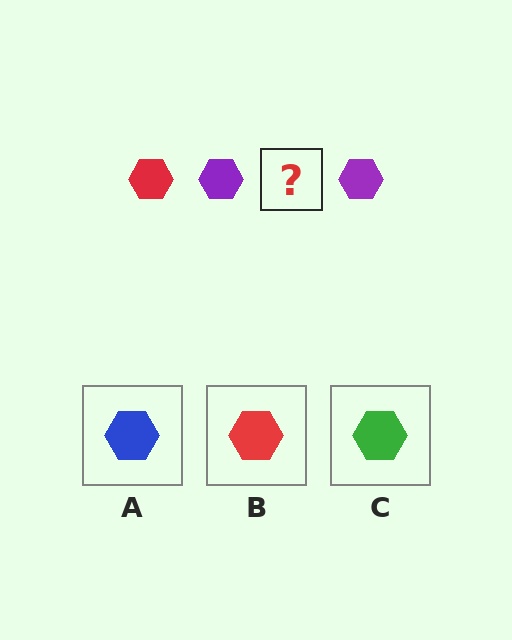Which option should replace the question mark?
Option B.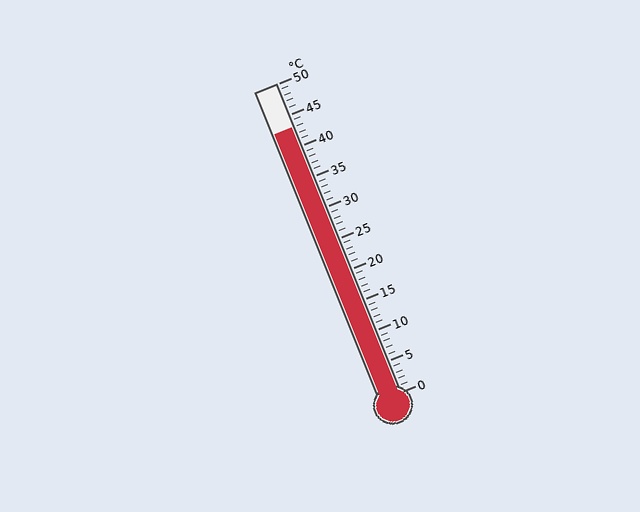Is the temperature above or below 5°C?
The temperature is above 5°C.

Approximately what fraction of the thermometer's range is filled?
The thermometer is filled to approximately 85% of its range.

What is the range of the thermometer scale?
The thermometer scale ranges from 0°C to 50°C.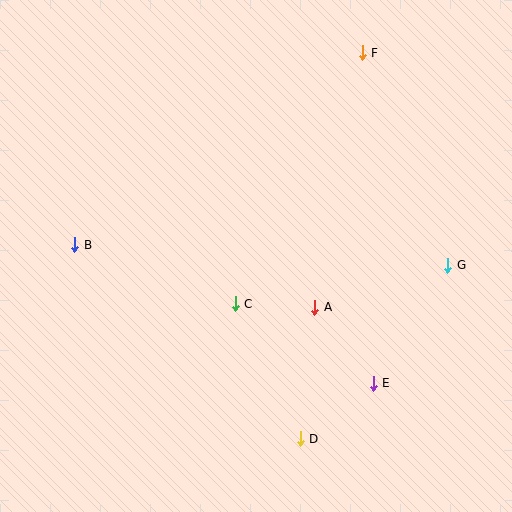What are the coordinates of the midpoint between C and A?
The midpoint between C and A is at (275, 305).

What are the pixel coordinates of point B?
Point B is at (75, 245).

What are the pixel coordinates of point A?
Point A is at (315, 307).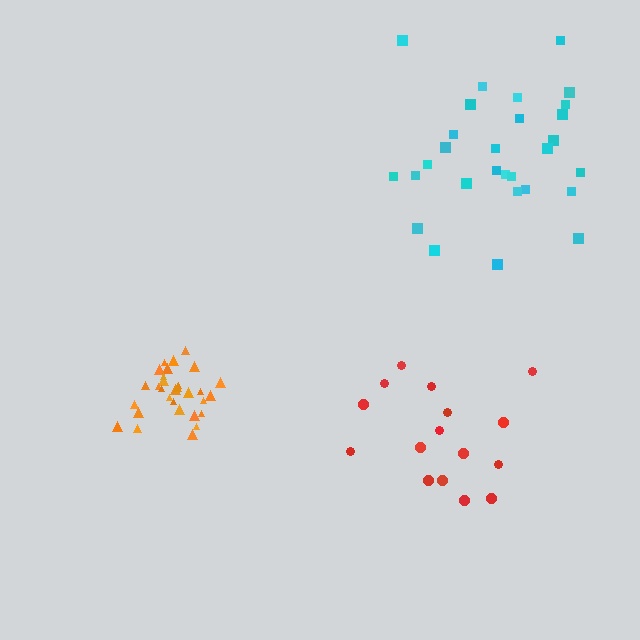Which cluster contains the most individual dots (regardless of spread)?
Orange (30).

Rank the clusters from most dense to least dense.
orange, cyan, red.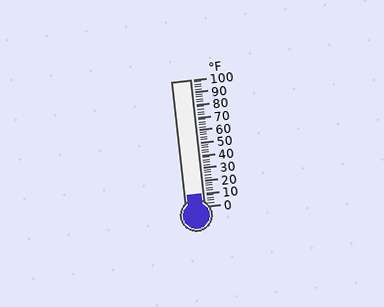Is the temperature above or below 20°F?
The temperature is below 20°F.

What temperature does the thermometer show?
The thermometer shows approximately 10°F.